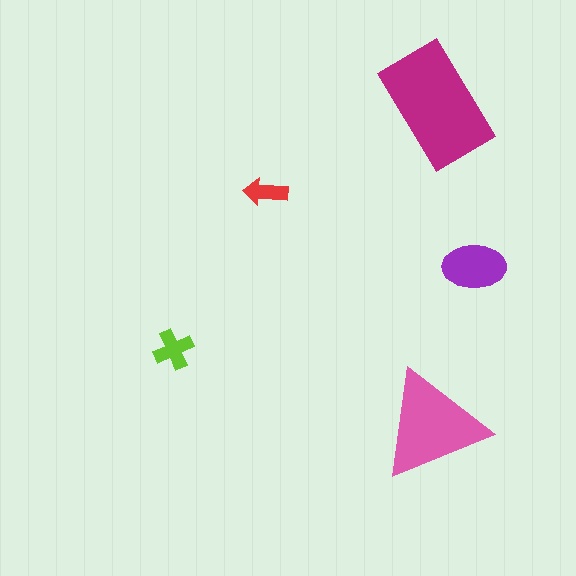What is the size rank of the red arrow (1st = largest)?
5th.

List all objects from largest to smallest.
The magenta rectangle, the pink triangle, the purple ellipse, the lime cross, the red arrow.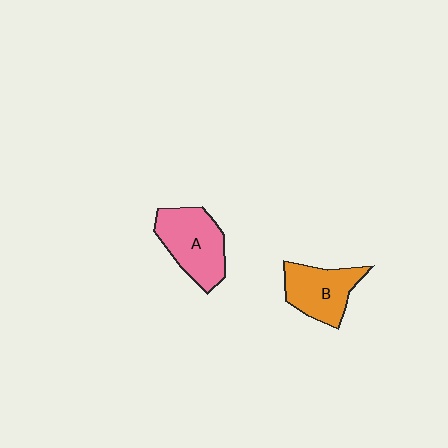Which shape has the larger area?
Shape A (pink).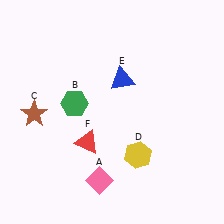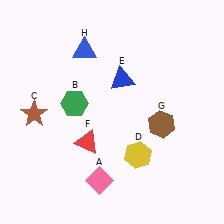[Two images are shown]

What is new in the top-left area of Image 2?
A blue triangle (H) was added in the top-left area of Image 2.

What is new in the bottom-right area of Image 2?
A brown hexagon (G) was added in the bottom-right area of Image 2.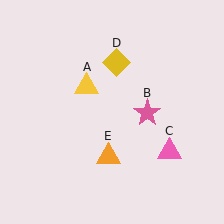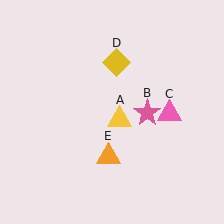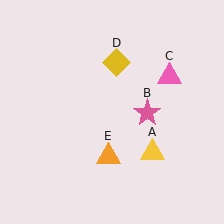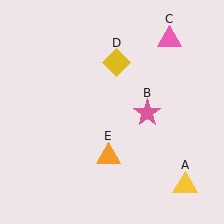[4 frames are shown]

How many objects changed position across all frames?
2 objects changed position: yellow triangle (object A), pink triangle (object C).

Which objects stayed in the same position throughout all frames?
Pink star (object B) and yellow diamond (object D) and orange triangle (object E) remained stationary.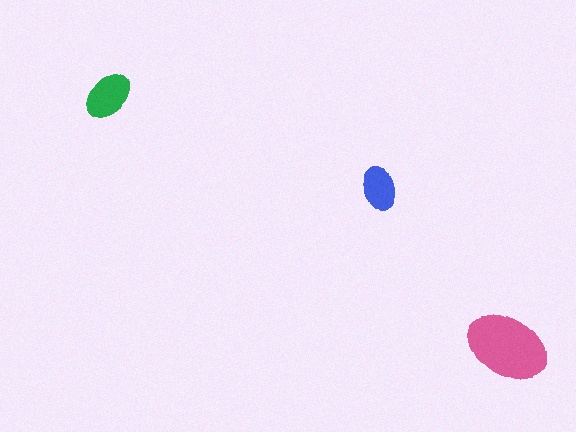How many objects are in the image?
There are 3 objects in the image.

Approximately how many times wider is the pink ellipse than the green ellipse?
About 1.5 times wider.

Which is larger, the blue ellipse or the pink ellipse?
The pink one.